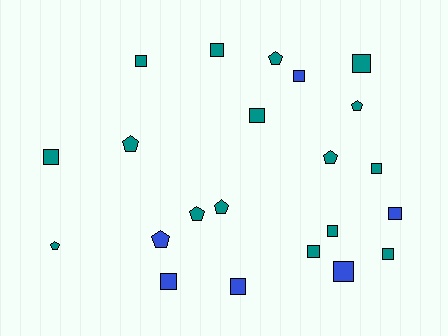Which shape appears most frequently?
Square, with 14 objects.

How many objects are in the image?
There are 22 objects.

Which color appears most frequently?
Teal, with 16 objects.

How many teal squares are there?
There are 9 teal squares.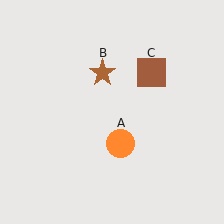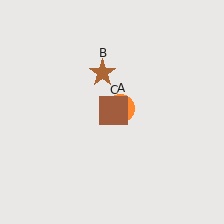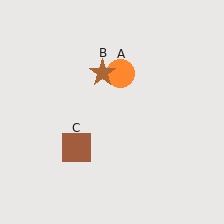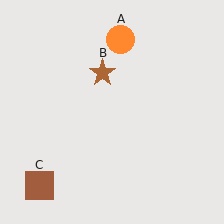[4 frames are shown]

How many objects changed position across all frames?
2 objects changed position: orange circle (object A), brown square (object C).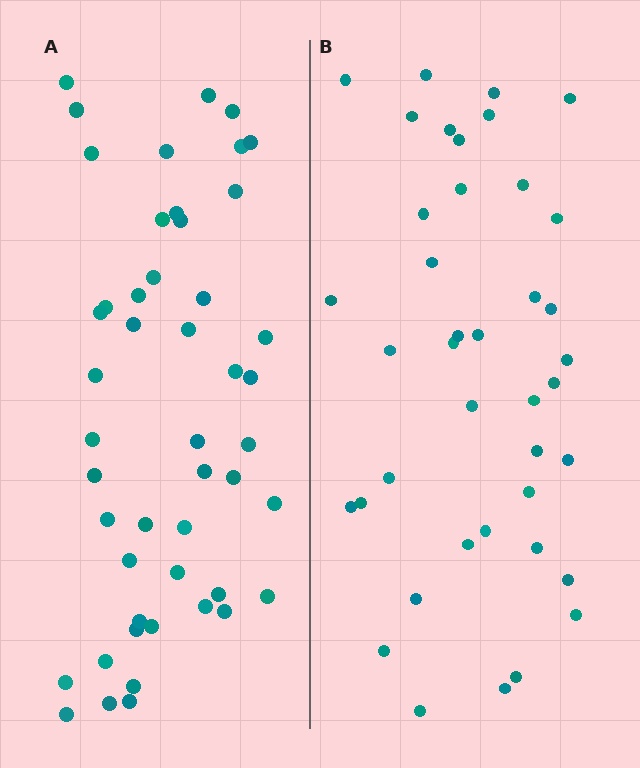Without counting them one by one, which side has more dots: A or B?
Region A (the left region) has more dots.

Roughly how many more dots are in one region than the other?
Region A has roughly 8 or so more dots than region B.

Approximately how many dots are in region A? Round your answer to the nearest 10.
About 50 dots. (The exact count is 48, which rounds to 50.)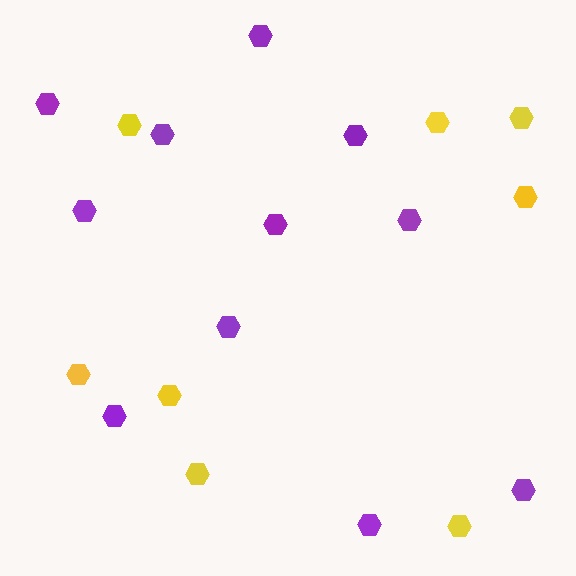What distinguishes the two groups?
There are 2 groups: one group of purple hexagons (11) and one group of yellow hexagons (8).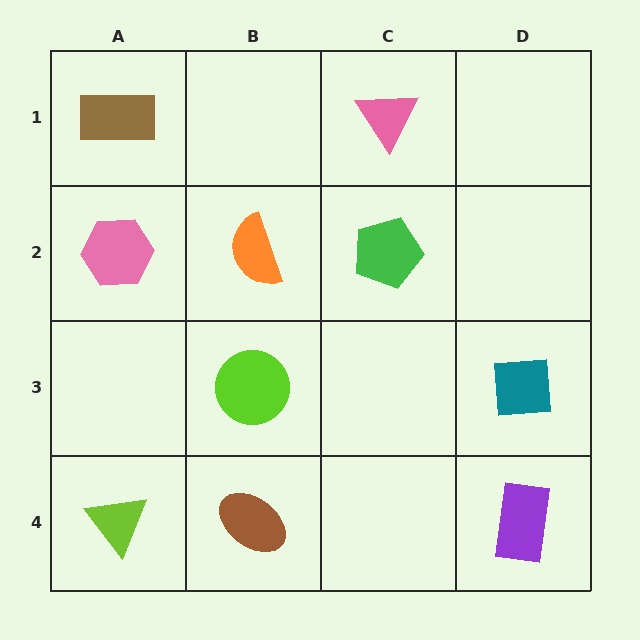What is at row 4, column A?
A lime triangle.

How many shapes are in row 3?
2 shapes.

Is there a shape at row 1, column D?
No, that cell is empty.